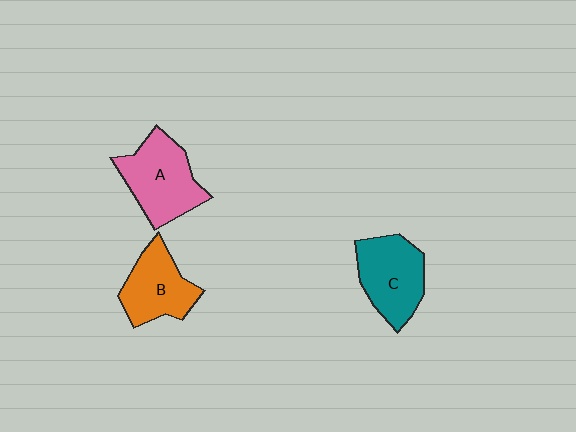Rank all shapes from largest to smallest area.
From largest to smallest: A (pink), C (teal), B (orange).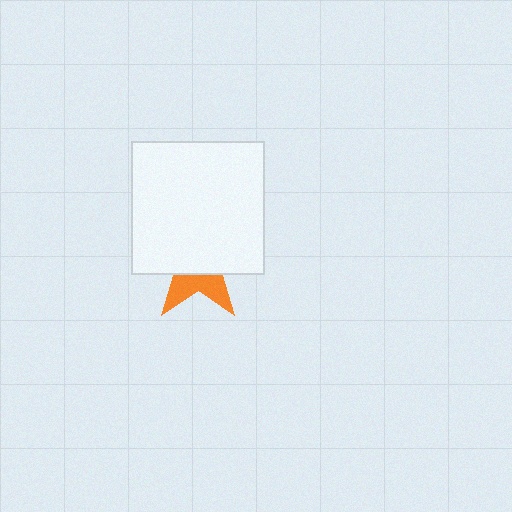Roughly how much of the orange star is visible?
A small part of it is visible (roughly 34%).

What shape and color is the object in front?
The object in front is a white square.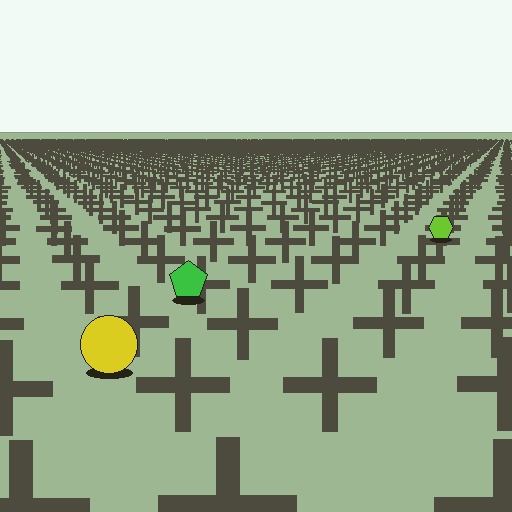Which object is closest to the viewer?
The yellow circle is closest. The texture marks near it are larger and more spread out.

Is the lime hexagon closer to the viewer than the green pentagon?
No. The green pentagon is closer — you can tell from the texture gradient: the ground texture is coarser near it.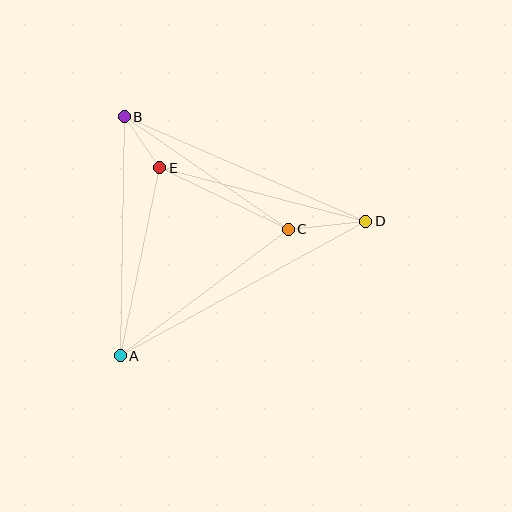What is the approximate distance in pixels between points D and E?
The distance between D and E is approximately 213 pixels.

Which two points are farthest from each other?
Points A and D are farthest from each other.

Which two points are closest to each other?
Points B and E are closest to each other.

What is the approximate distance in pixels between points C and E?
The distance between C and E is approximately 143 pixels.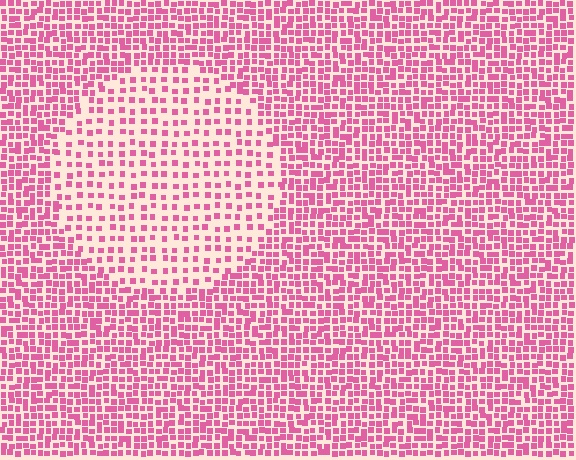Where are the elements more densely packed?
The elements are more densely packed outside the circle boundary.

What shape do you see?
I see a circle.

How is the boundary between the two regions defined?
The boundary is defined by a change in element density (approximately 2.1x ratio). All elements are the same color, size, and shape.